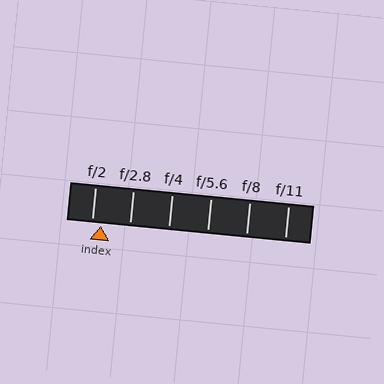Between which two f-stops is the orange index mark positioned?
The index mark is between f/2 and f/2.8.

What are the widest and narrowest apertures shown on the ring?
The widest aperture shown is f/2 and the narrowest is f/11.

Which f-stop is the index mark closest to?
The index mark is closest to f/2.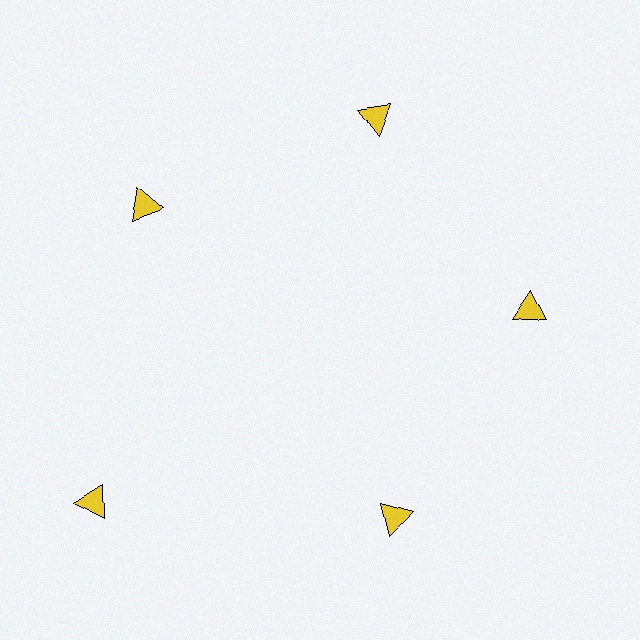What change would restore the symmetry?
The symmetry would be restored by moving it inward, back onto the ring so that all 5 triangles sit at equal angles and equal distance from the center.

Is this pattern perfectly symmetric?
No. The 5 yellow triangles are arranged in a ring, but one element near the 8 o'clock position is pushed outward from the center, breaking the 5-fold rotational symmetry.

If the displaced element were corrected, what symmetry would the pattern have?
It would have 5-fold rotational symmetry — the pattern would map onto itself every 72 degrees.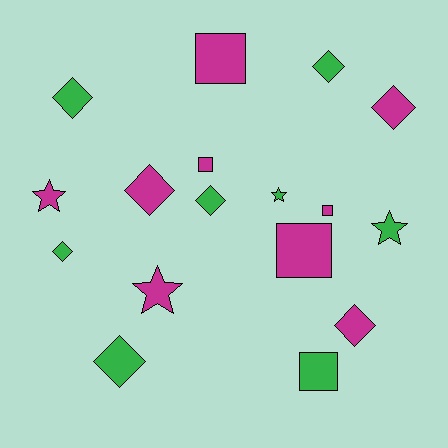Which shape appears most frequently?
Diamond, with 8 objects.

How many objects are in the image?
There are 17 objects.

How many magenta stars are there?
There are 2 magenta stars.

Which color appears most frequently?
Magenta, with 9 objects.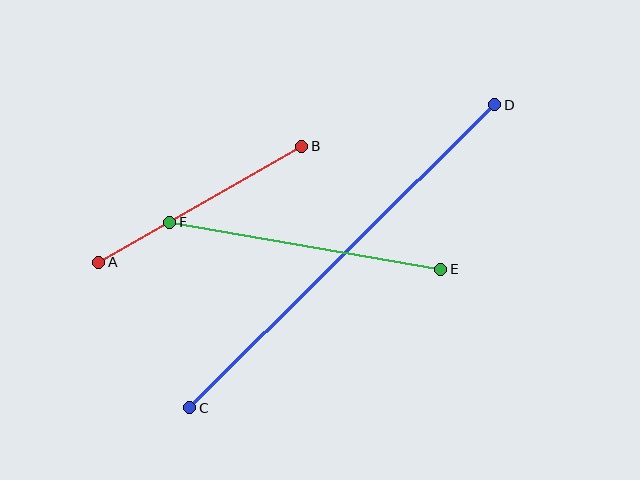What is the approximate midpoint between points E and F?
The midpoint is at approximately (305, 246) pixels.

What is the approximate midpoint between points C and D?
The midpoint is at approximately (342, 256) pixels.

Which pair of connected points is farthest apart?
Points C and D are farthest apart.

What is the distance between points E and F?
The distance is approximately 275 pixels.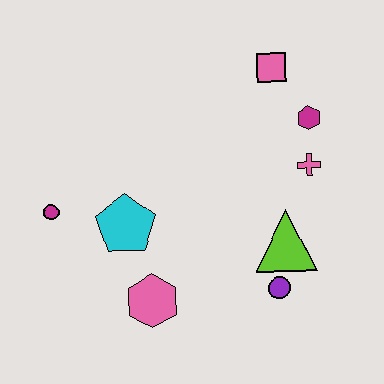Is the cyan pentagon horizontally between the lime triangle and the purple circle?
No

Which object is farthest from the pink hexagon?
The pink square is farthest from the pink hexagon.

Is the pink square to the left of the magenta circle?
No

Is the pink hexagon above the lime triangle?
No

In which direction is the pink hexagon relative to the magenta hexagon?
The pink hexagon is below the magenta hexagon.